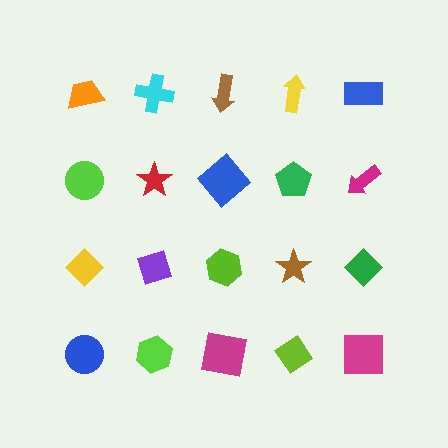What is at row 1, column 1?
An orange trapezoid.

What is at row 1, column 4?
A yellow arrow.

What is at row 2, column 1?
A lime circle.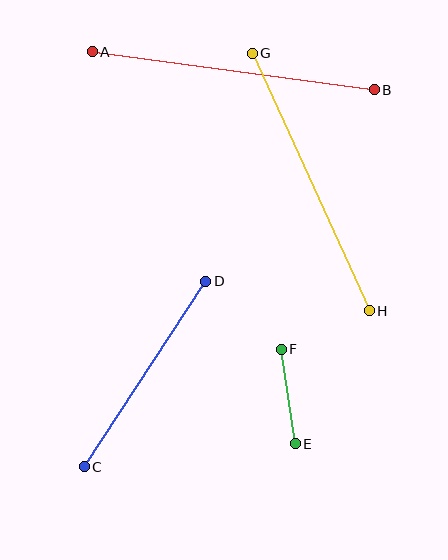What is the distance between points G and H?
The distance is approximately 283 pixels.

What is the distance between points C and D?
The distance is approximately 222 pixels.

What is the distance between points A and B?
The distance is approximately 284 pixels.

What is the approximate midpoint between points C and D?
The midpoint is at approximately (145, 374) pixels.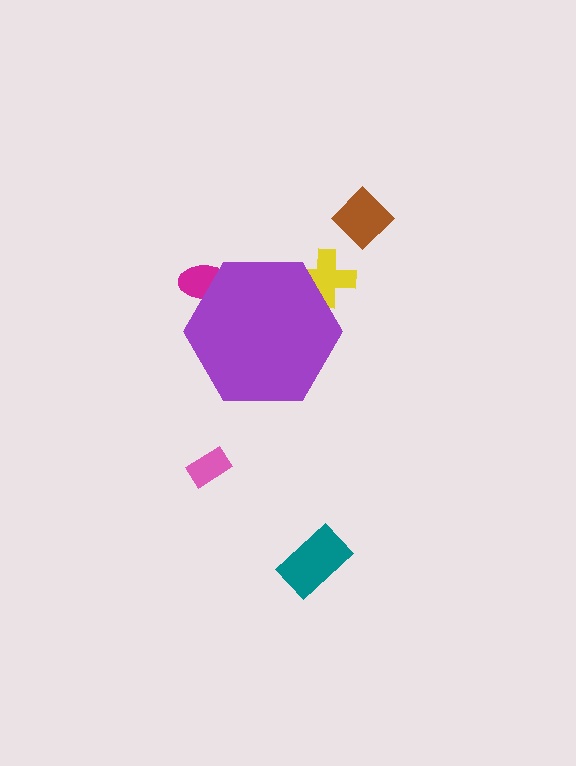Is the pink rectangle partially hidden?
No, the pink rectangle is fully visible.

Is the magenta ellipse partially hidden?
Yes, the magenta ellipse is partially hidden behind the purple hexagon.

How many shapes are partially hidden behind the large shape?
2 shapes are partially hidden.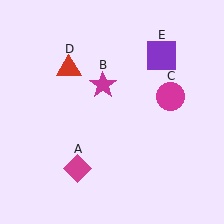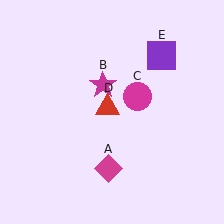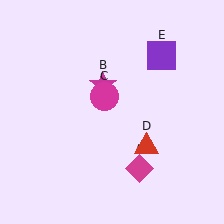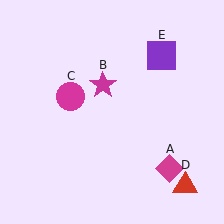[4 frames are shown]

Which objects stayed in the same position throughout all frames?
Magenta star (object B) and purple square (object E) remained stationary.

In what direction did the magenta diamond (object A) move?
The magenta diamond (object A) moved right.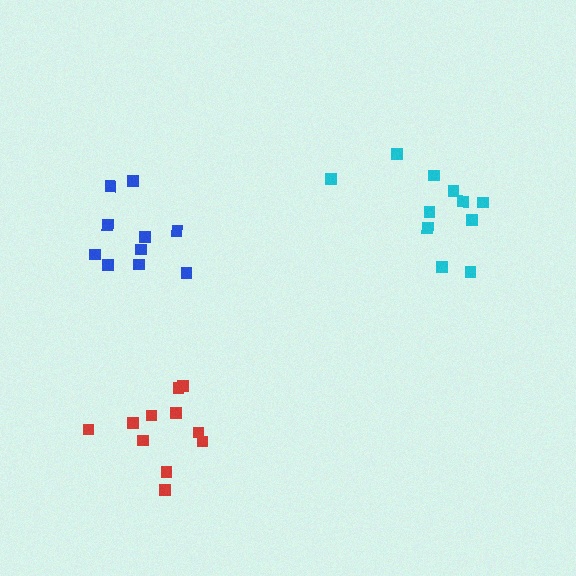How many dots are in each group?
Group 1: 10 dots, Group 2: 11 dots, Group 3: 11 dots (32 total).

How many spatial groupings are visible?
There are 3 spatial groupings.